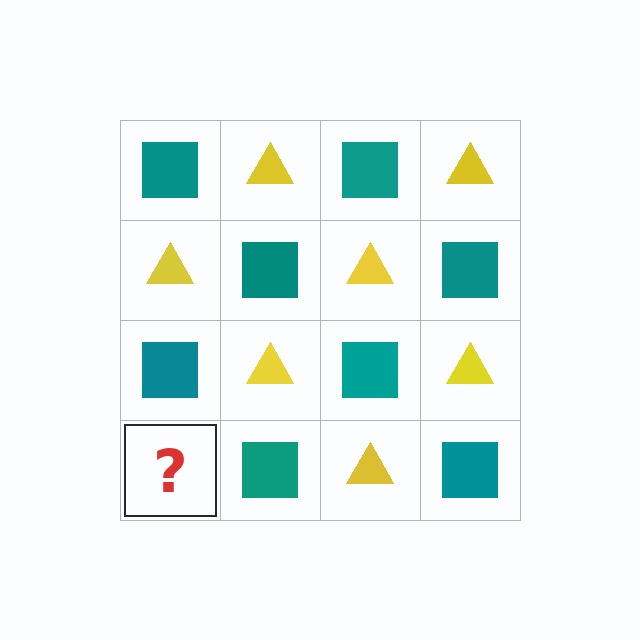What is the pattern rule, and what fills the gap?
The rule is that it alternates teal square and yellow triangle in a checkerboard pattern. The gap should be filled with a yellow triangle.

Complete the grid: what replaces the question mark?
The question mark should be replaced with a yellow triangle.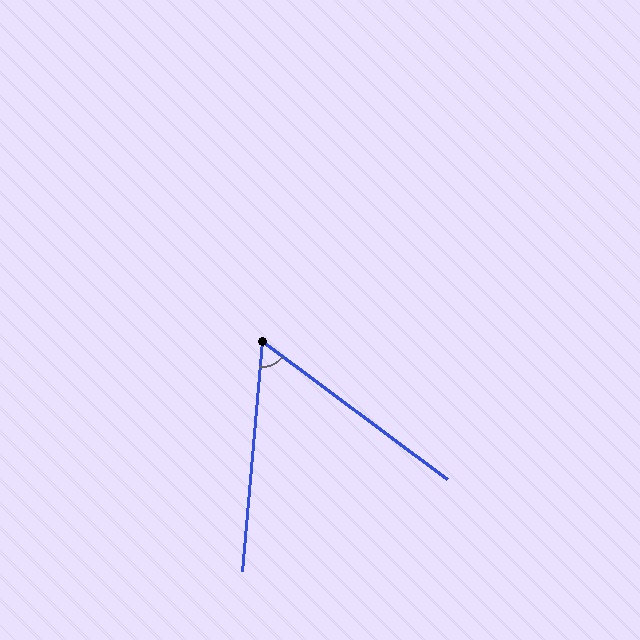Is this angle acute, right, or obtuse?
It is acute.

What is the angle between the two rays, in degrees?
Approximately 58 degrees.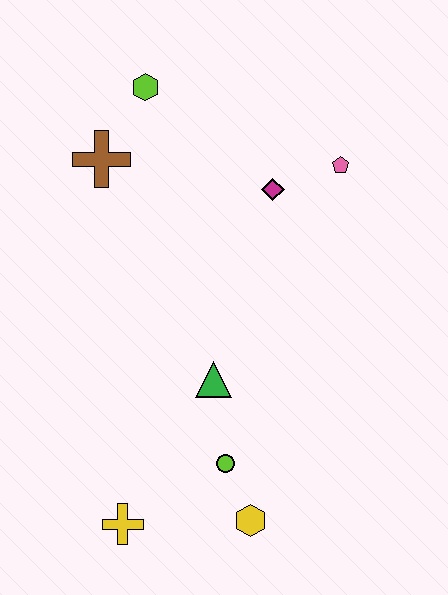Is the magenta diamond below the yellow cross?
No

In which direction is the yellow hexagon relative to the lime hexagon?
The yellow hexagon is below the lime hexagon.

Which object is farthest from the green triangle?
The lime hexagon is farthest from the green triangle.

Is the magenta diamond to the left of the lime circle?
No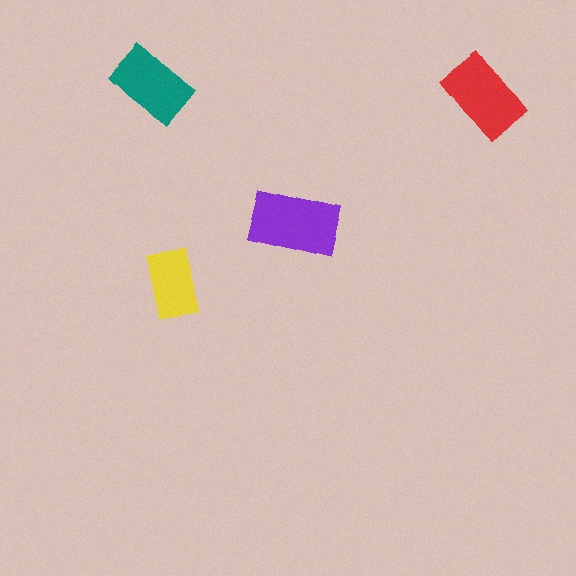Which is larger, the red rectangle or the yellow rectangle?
The red one.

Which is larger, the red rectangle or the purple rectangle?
The purple one.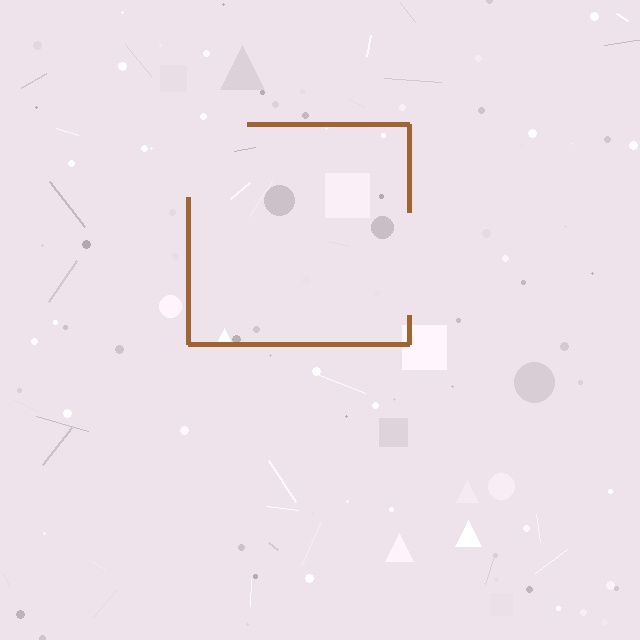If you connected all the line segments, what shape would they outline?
They would outline a square.